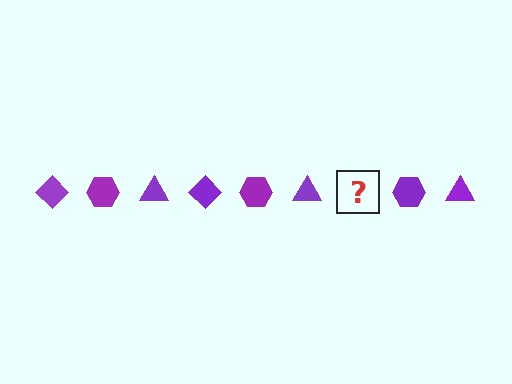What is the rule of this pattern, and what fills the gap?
The rule is that the pattern cycles through diamond, hexagon, triangle shapes in purple. The gap should be filled with a purple diamond.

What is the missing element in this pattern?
The missing element is a purple diamond.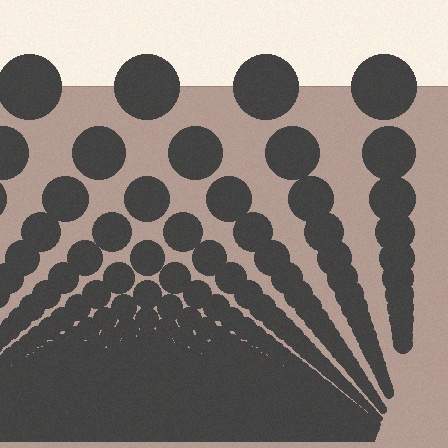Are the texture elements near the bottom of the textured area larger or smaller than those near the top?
Smaller. The gradient is inverted — elements near the bottom are smaller and denser.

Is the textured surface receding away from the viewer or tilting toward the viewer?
The surface appears to tilt toward the viewer. Texture elements get larger and sparser toward the top.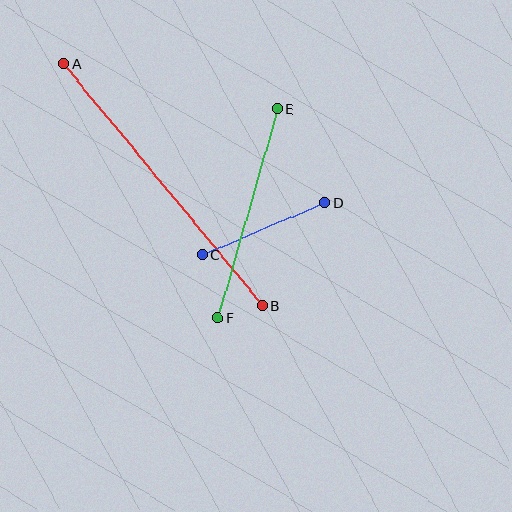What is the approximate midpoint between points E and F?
The midpoint is at approximately (248, 213) pixels.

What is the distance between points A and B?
The distance is approximately 313 pixels.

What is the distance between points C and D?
The distance is approximately 133 pixels.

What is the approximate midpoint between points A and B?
The midpoint is at approximately (163, 185) pixels.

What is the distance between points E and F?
The distance is approximately 217 pixels.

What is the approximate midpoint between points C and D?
The midpoint is at approximately (263, 229) pixels.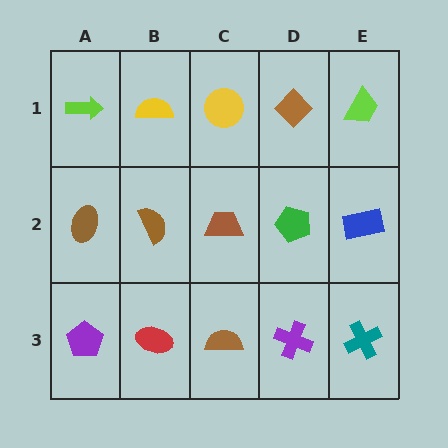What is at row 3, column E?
A teal cross.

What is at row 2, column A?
A brown ellipse.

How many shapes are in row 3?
5 shapes.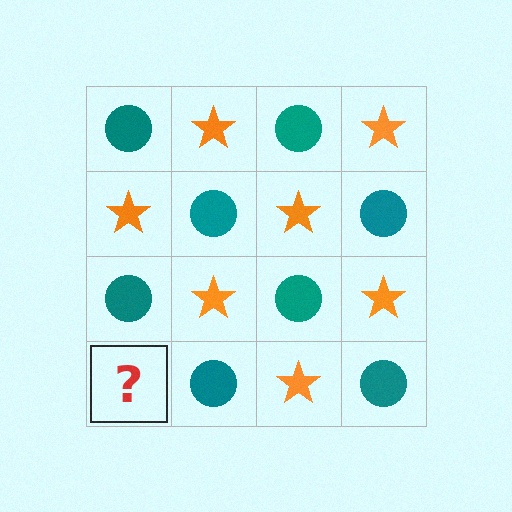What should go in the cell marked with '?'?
The missing cell should contain an orange star.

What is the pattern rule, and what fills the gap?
The rule is that it alternates teal circle and orange star in a checkerboard pattern. The gap should be filled with an orange star.